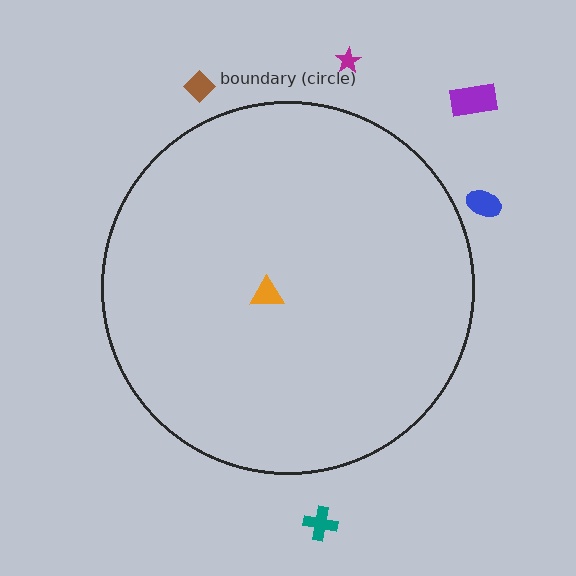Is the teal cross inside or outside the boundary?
Outside.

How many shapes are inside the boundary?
1 inside, 5 outside.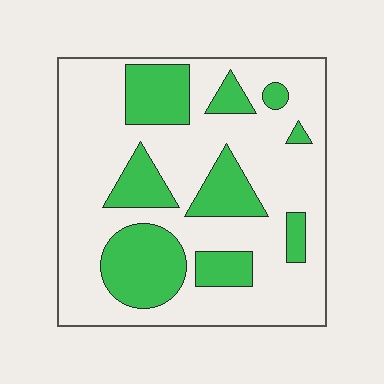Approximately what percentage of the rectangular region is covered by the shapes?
Approximately 30%.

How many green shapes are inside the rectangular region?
9.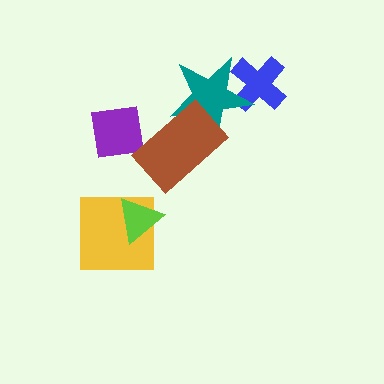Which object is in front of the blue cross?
The teal star is in front of the blue cross.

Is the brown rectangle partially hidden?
No, no other shape covers it.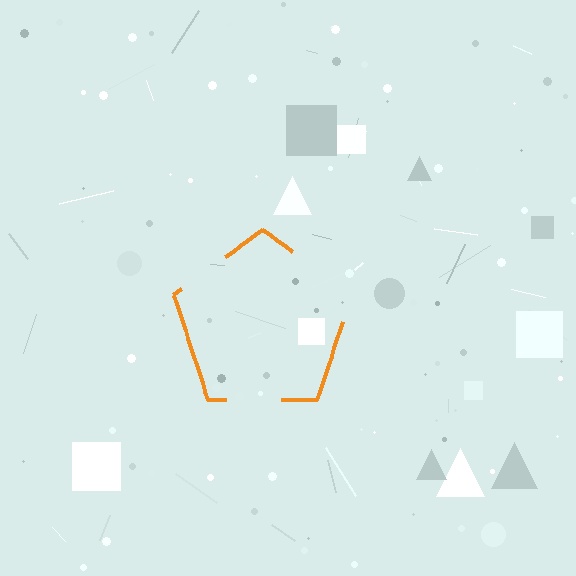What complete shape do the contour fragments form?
The contour fragments form a pentagon.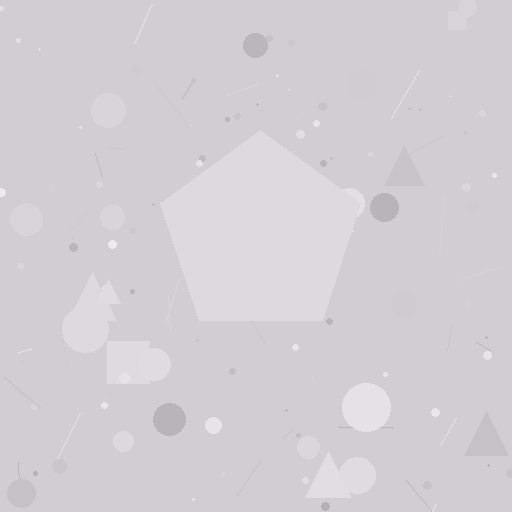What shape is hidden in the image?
A pentagon is hidden in the image.